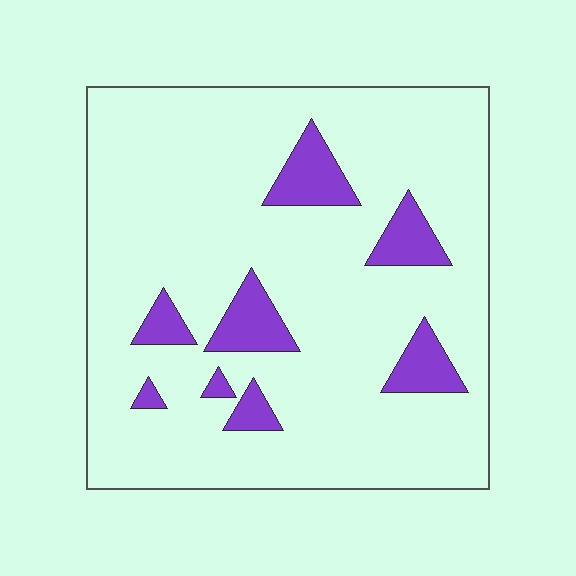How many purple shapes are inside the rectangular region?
8.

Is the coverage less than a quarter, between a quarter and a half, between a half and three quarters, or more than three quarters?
Less than a quarter.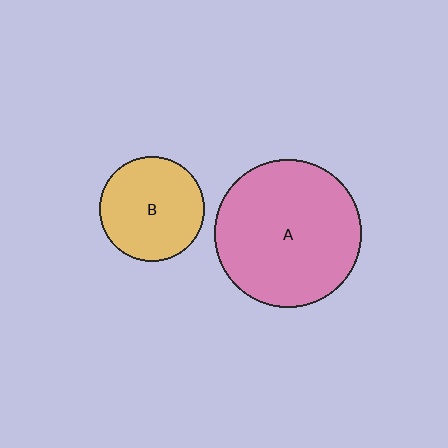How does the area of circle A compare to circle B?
Approximately 2.0 times.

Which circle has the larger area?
Circle A (pink).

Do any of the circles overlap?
No, none of the circles overlap.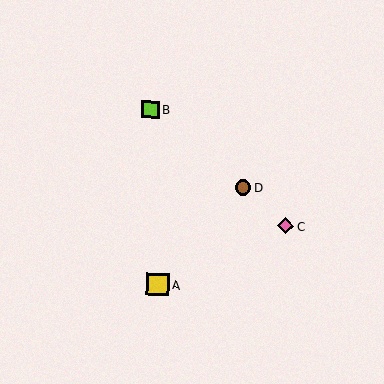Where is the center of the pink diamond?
The center of the pink diamond is at (286, 226).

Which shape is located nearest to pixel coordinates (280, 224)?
The pink diamond (labeled C) at (286, 226) is nearest to that location.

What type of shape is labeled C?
Shape C is a pink diamond.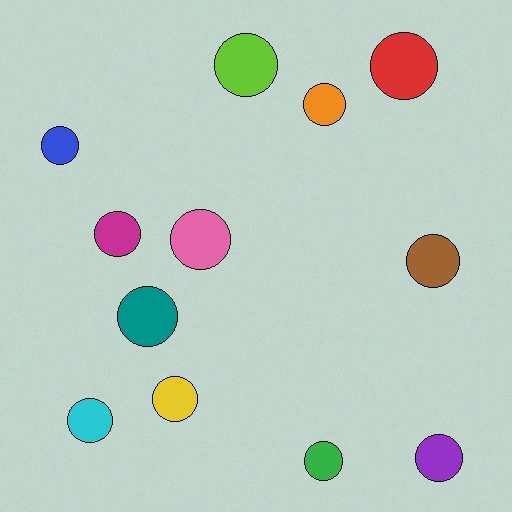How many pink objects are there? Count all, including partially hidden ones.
There is 1 pink object.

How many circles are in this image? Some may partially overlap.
There are 12 circles.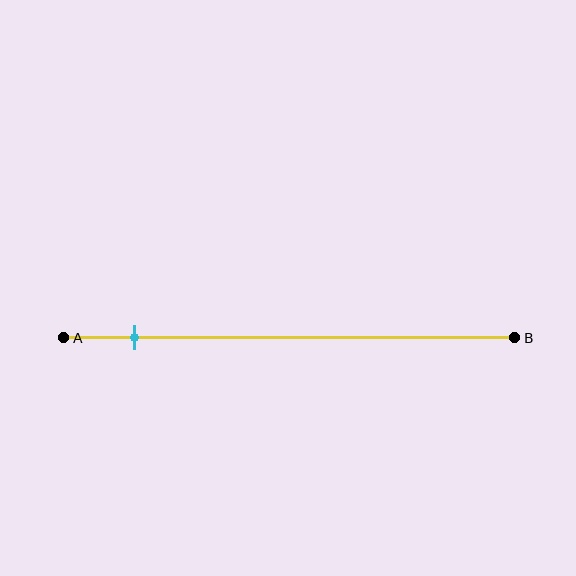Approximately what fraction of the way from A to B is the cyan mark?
The cyan mark is approximately 15% of the way from A to B.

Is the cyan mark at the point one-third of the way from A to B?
No, the mark is at about 15% from A, not at the 33% one-third point.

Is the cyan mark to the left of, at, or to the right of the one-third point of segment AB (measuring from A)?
The cyan mark is to the left of the one-third point of segment AB.